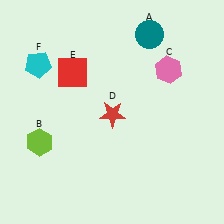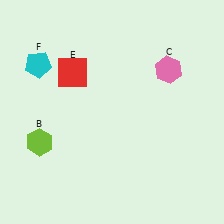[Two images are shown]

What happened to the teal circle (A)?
The teal circle (A) was removed in Image 2. It was in the top-right area of Image 1.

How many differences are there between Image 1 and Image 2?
There are 2 differences between the two images.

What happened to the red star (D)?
The red star (D) was removed in Image 2. It was in the bottom-right area of Image 1.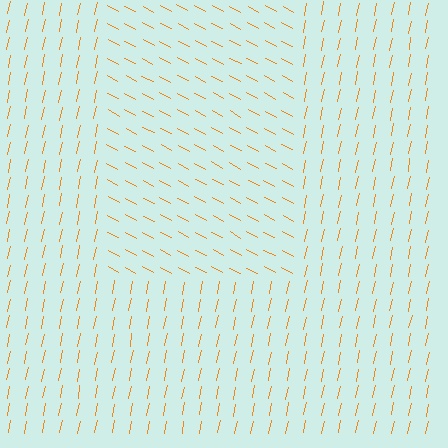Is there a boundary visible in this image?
Yes, there is a texture boundary formed by a change in line orientation.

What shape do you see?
I see a rectangle.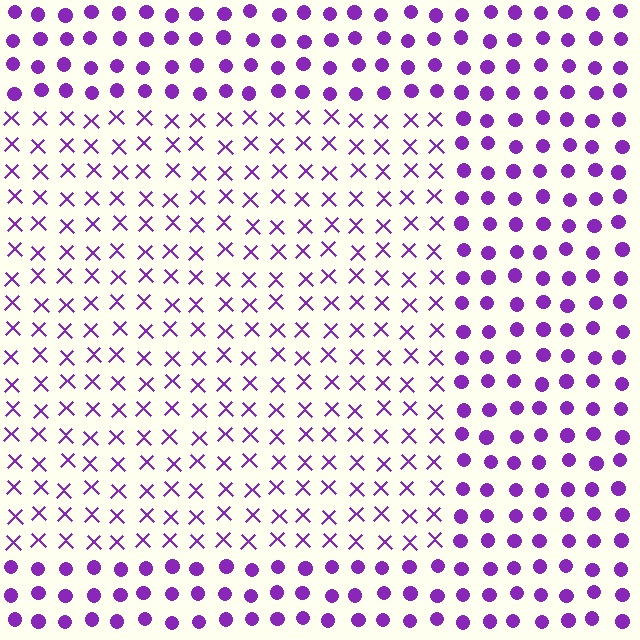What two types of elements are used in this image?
The image uses X marks inside the rectangle region and circles outside it.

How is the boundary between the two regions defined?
The boundary is defined by a change in element shape: X marks inside vs. circles outside. All elements share the same color and spacing.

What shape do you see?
I see a rectangle.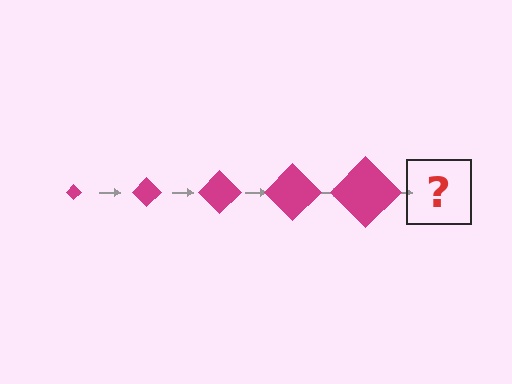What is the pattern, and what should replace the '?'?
The pattern is that the diamond gets progressively larger each step. The '?' should be a magenta diamond, larger than the previous one.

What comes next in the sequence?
The next element should be a magenta diamond, larger than the previous one.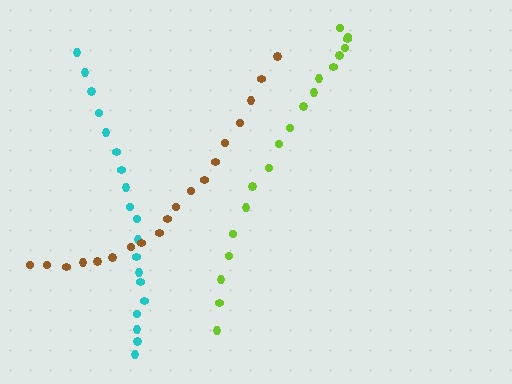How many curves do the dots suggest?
There are 3 distinct paths.